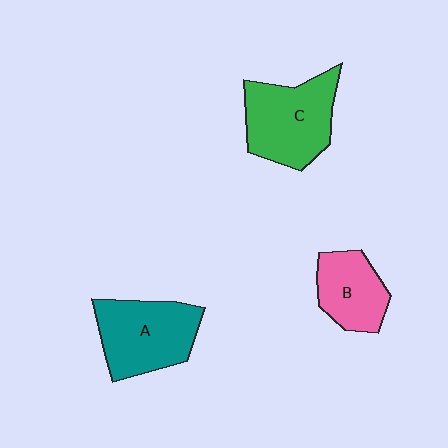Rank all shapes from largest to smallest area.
From largest to smallest: C (green), A (teal), B (pink).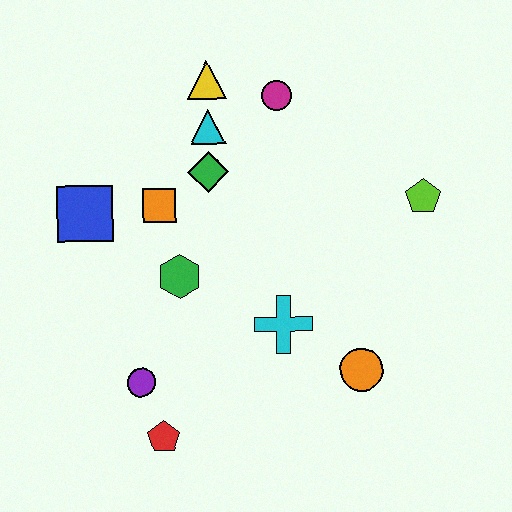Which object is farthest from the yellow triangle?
The red pentagon is farthest from the yellow triangle.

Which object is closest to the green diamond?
The cyan triangle is closest to the green diamond.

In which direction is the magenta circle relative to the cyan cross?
The magenta circle is above the cyan cross.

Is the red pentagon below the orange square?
Yes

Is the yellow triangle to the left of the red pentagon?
No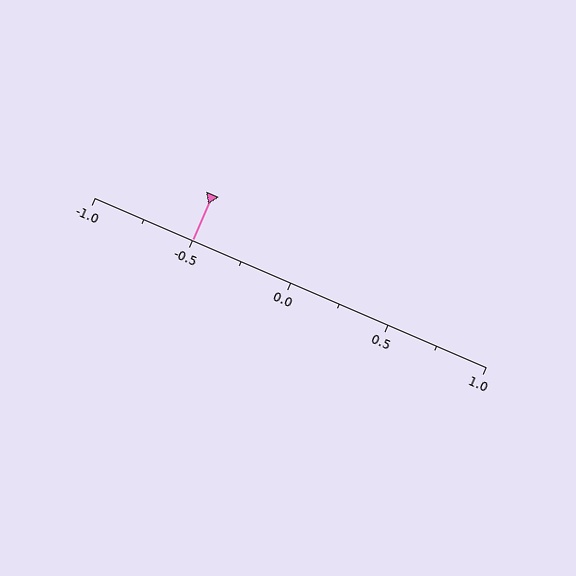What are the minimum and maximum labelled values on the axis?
The axis runs from -1.0 to 1.0.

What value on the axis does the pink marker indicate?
The marker indicates approximately -0.5.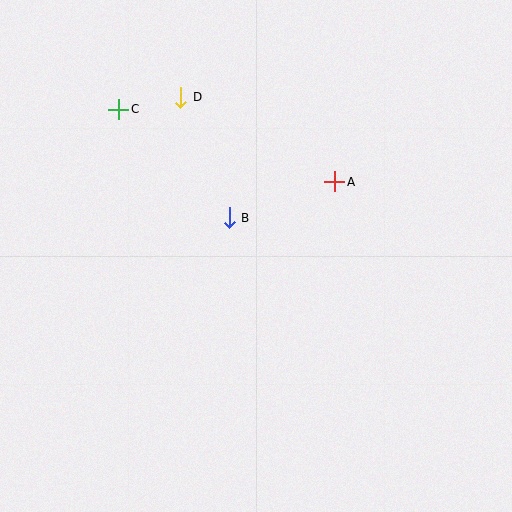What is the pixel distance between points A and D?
The distance between A and D is 176 pixels.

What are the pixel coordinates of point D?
Point D is at (181, 97).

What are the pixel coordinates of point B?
Point B is at (229, 218).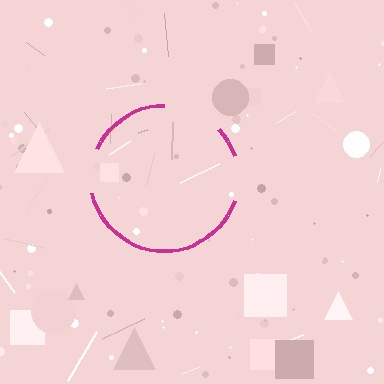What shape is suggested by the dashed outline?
The dashed outline suggests a circle.